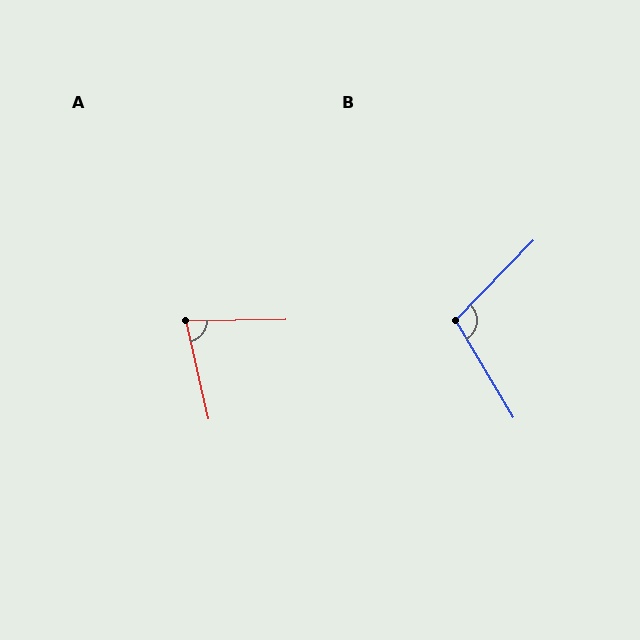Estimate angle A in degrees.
Approximately 78 degrees.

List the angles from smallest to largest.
A (78°), B (106°).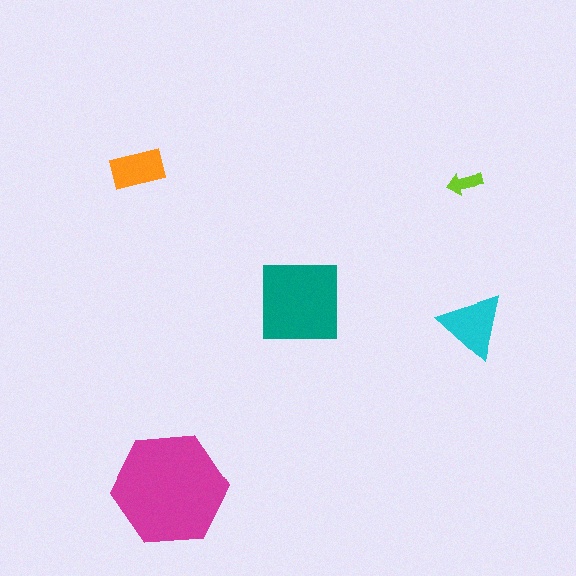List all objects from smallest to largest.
The lime arrow, the orange rectangle, the cyan triangle, the teal square, the magenta hexagon.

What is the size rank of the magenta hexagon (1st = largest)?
1st.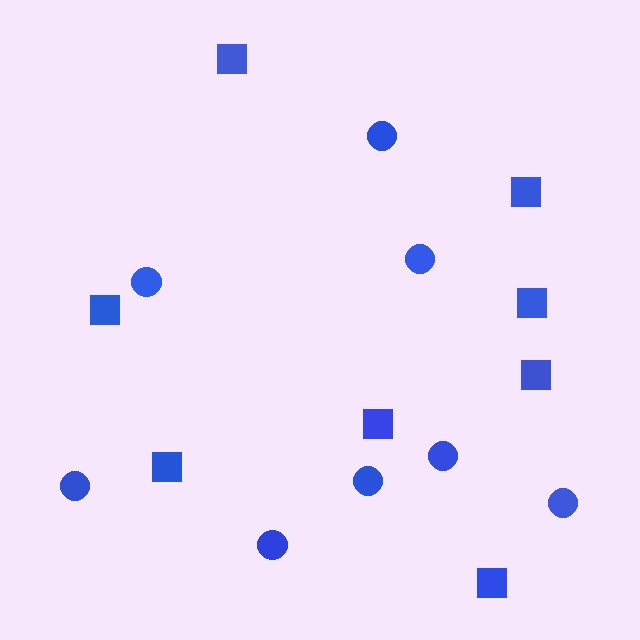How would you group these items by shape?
There are 2 groups: one group of circles (8) and one group of squares (8).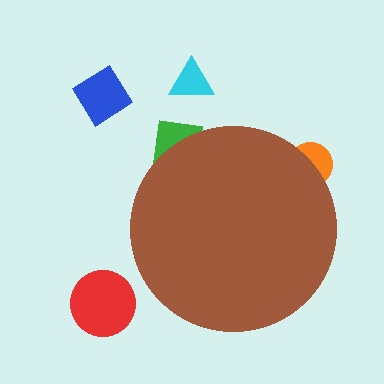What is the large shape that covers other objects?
A brown circle.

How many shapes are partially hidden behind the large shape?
2 shapes are partially hidden.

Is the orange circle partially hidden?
Yes, the orange circle is partially hidden behind the brown circle.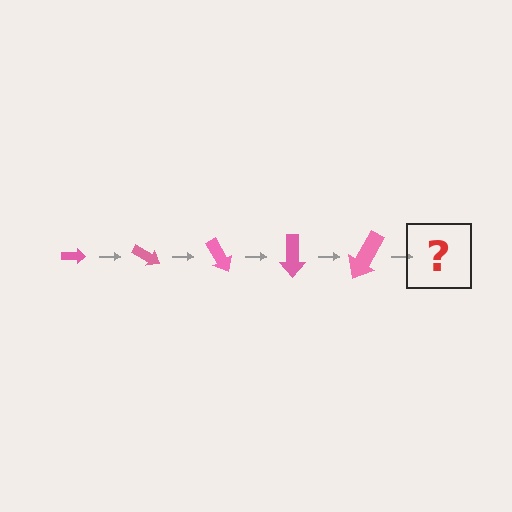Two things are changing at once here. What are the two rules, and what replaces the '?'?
The two rules are that the arrow grows larger each step and it rotates 30 degrees each step. The '?' should be an arrow, larger than the previous one and rotated 150 degrees from the start.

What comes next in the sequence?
The next element should be an arrow, larger than the previous one and rotated 150 degrees from the start.